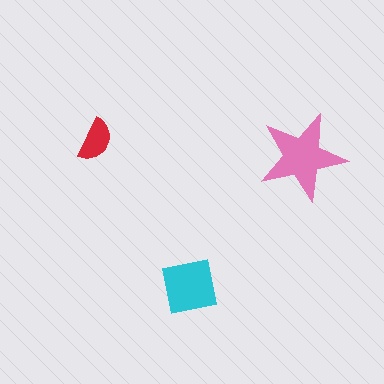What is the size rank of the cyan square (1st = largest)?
2nd.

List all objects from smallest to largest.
The red semicircle, the cyan square, the pink star.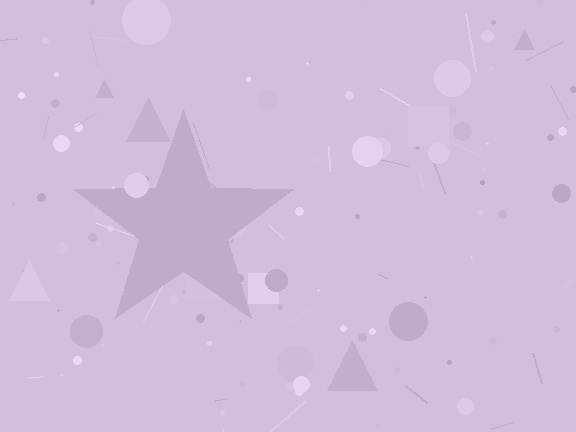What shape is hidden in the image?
A star is hidden in the image.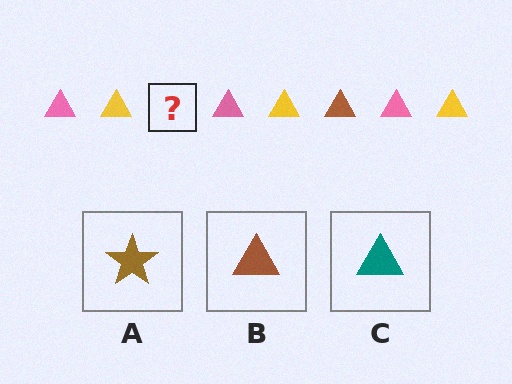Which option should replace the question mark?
Option B.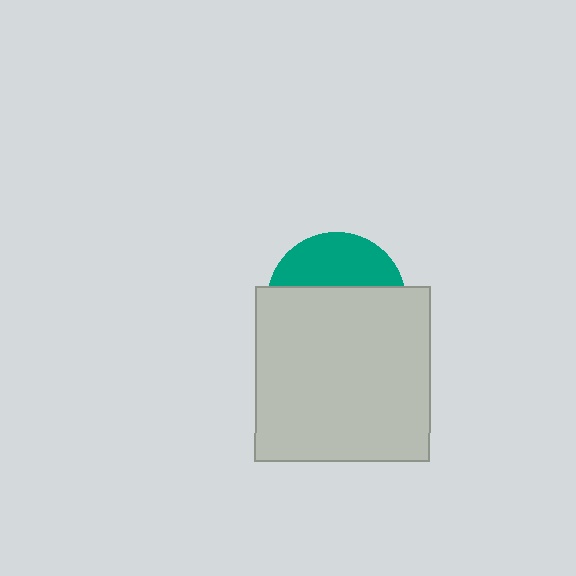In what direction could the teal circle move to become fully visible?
The teal circle could move up. That would shift it out from behind the light gray rectangle entirely.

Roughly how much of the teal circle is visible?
A small part of it is visible (roughly 35%).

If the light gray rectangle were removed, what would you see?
You would see the complete teal circle.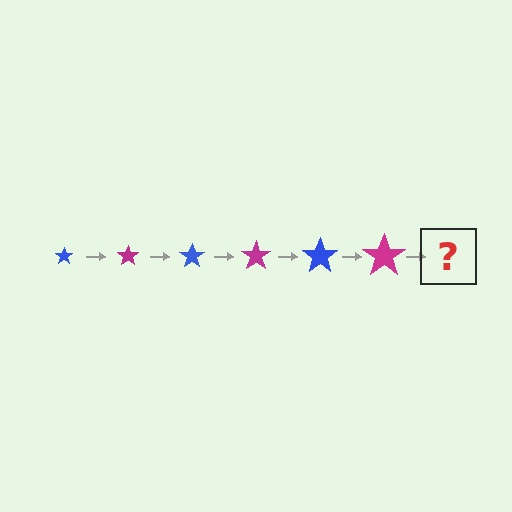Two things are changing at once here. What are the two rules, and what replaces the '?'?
The two rules are that the star grows larger each step and the color cycles through blue and magenta. The '?' should be a blue star, larger than the previous one.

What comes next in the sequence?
The next element should be a blue star, larger than the previous one.